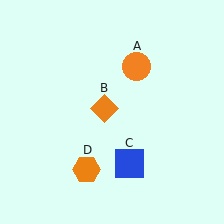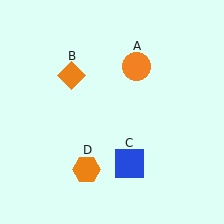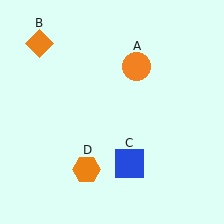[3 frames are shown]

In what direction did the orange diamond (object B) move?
The orange diamond (object B) moved up and to the left.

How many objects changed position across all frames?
1 object changed position: orange diamond (object B).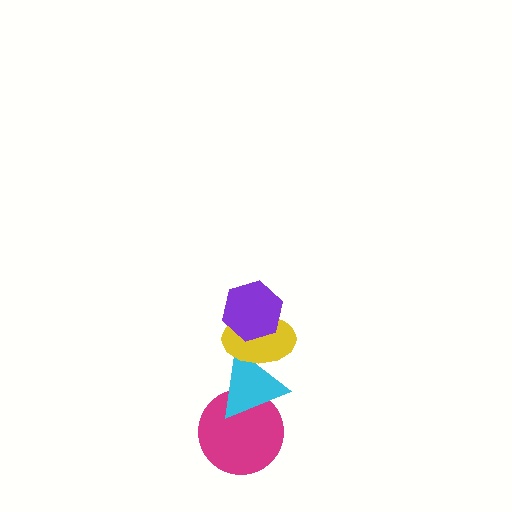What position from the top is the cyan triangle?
The cyan triangle is 3rd from the top.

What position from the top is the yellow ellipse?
The yellow ellipse is 2nd from the top.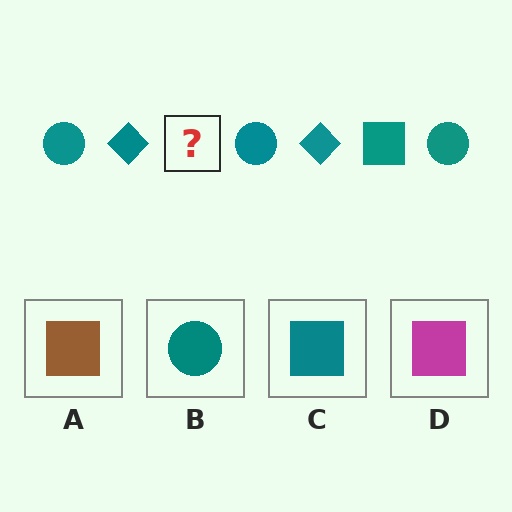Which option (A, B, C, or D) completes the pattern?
C.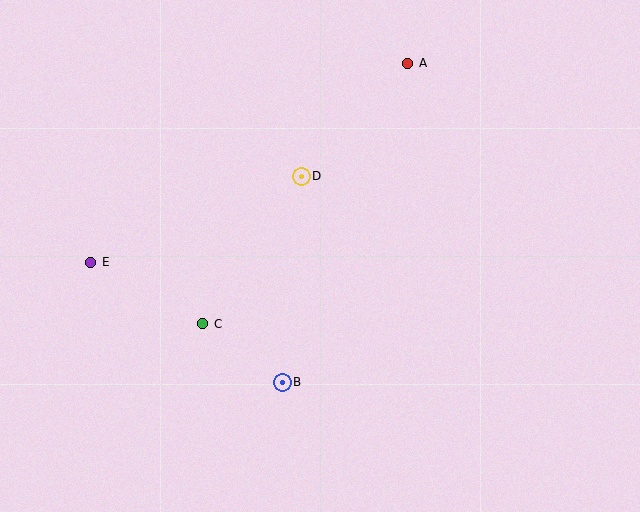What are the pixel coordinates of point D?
Point D is at (301, 176).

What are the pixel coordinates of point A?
Point A is at (408, 63).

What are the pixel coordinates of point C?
Point C is at (203, 324).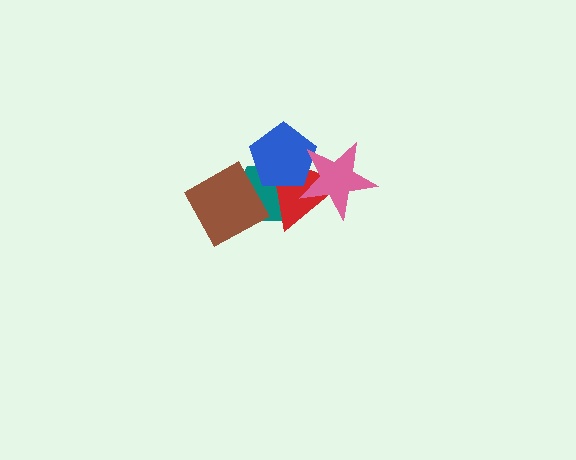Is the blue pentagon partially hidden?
Yes, it is partially covered by another shape.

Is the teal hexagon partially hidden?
Yes, it is partially covered by another shape.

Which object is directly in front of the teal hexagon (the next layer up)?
The red triangle is directly in front of the teal hexagon.